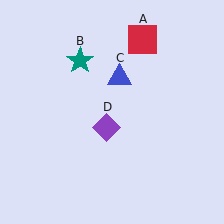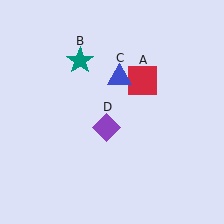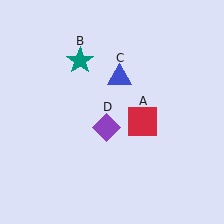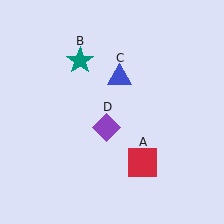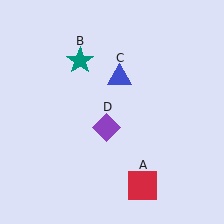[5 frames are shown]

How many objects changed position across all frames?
1 object changed position: red square (object A).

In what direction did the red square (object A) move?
The red square (object A) moved down.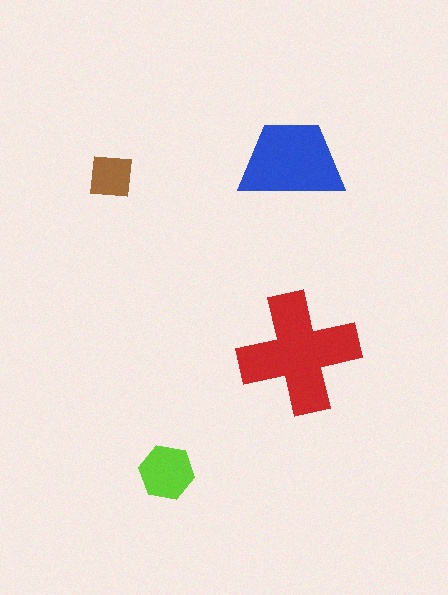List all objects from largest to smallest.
The red cross, the blue trapezoid, the lime hexagon, the brown square.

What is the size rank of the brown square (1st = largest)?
4th.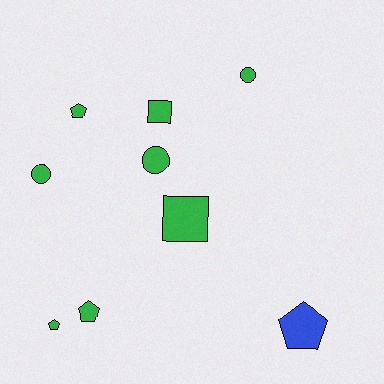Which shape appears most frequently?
Pentagon, with 4 objects.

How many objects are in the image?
There are 9 objects.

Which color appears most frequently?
Green, with 8 objects.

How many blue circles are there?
There are no blue circles.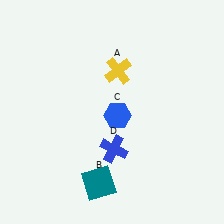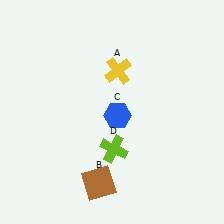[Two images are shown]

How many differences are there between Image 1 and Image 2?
There are 2 differences between the two images.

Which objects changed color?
B changed from teal to brown. D changed from blue to lime.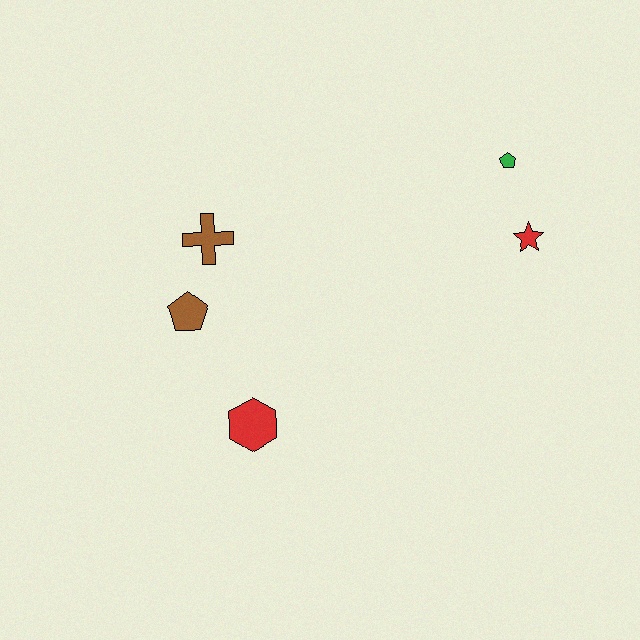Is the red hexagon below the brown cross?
Yes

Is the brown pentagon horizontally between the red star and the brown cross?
No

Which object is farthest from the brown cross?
The red star is farthest from the brown cross.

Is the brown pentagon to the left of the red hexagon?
Yes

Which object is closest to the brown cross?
The brown pentagon is closest to the brown cross.